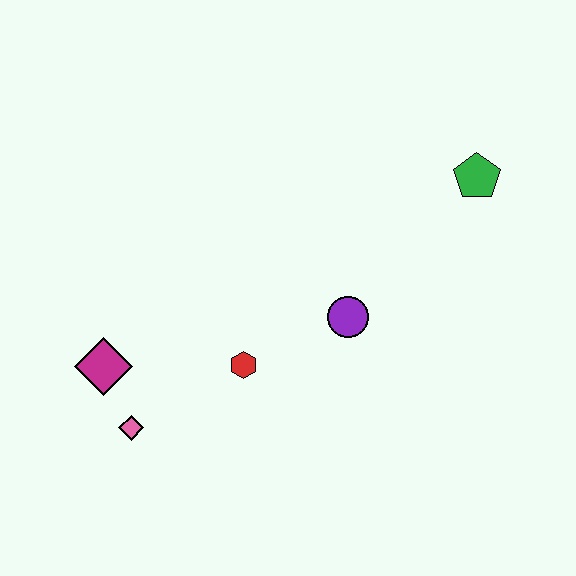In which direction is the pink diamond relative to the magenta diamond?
The pink diamond is below the magenta diamond.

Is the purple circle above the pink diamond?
Yes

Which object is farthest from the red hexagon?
The green pentagon is farthest from the red hexagon.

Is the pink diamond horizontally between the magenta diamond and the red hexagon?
Yes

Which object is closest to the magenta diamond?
The pink diamond is closest to the magenta diamond.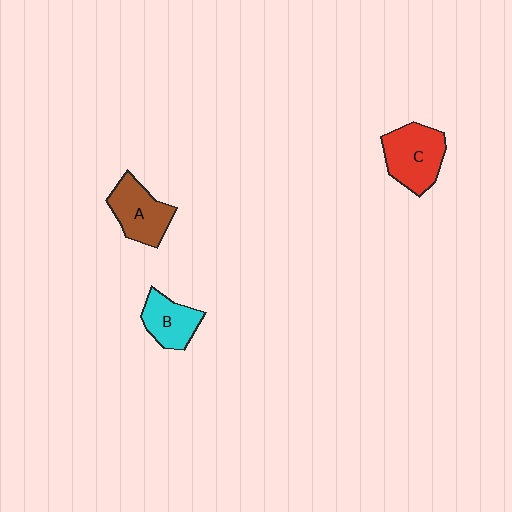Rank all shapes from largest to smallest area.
From largest to smallest: C (red), A (brown), B (cyan).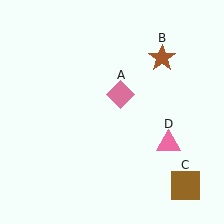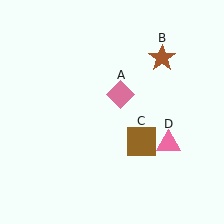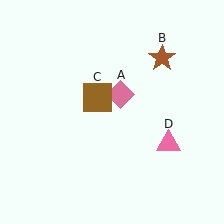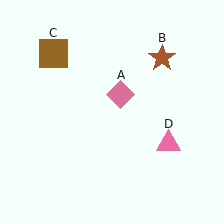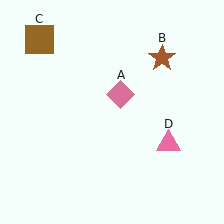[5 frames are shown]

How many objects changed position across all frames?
1 object changed position: brown square (object C).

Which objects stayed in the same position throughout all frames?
Pink diamond (object A) and brown star (object B) and pink triangle (object D) remained stationary.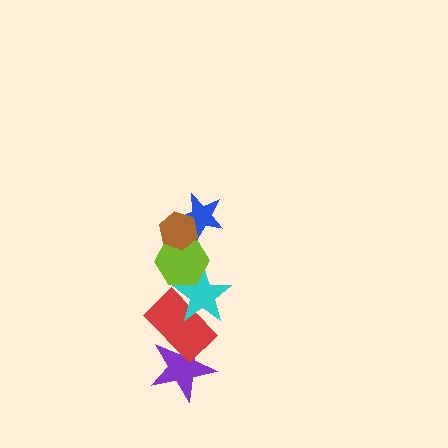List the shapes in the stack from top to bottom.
From top to bottom: the brown hexagon, the blue star, the lime hexagon, the cyan star, the red rectangle, the purple star.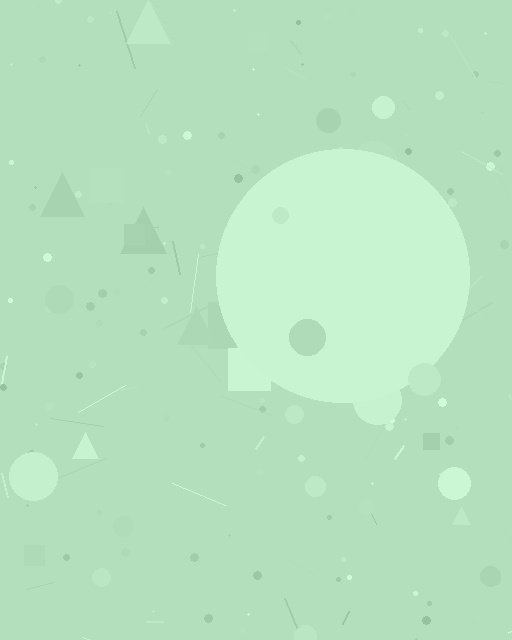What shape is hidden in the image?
A circle is hidden in the image.